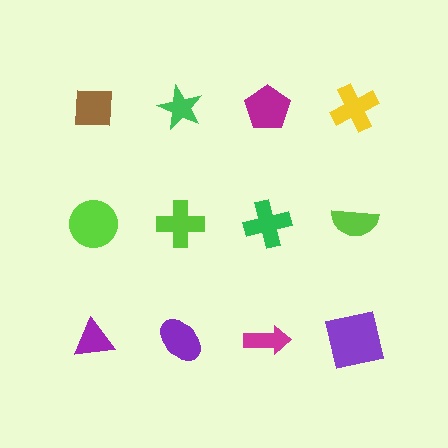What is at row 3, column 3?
A magenta arrow.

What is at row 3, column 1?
A purple triangle.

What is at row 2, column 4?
A lime semicircle.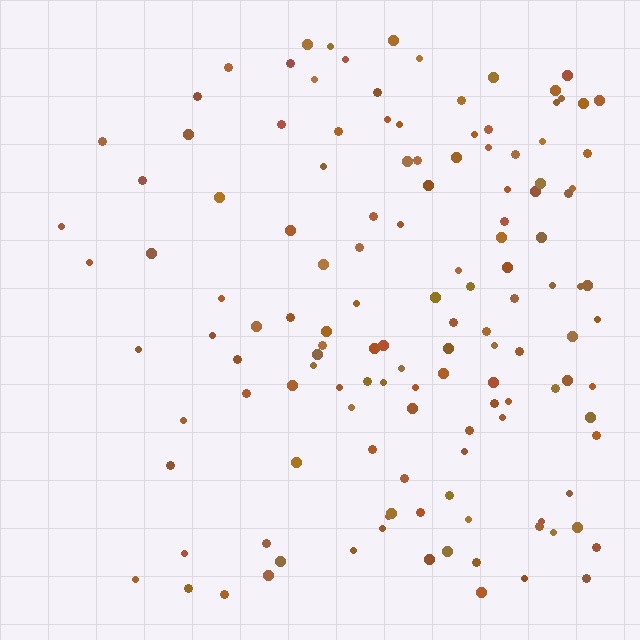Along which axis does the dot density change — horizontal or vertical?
Horizontal.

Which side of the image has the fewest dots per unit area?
The left.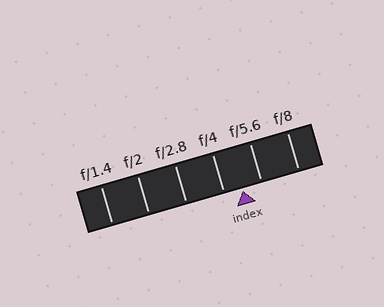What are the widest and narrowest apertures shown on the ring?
The widest aperture shown is f/1.4 and the narrowest is f/8.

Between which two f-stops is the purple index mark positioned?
The index mark is between f/4 and f/5.6.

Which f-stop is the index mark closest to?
The index mark is closest to f/5.6.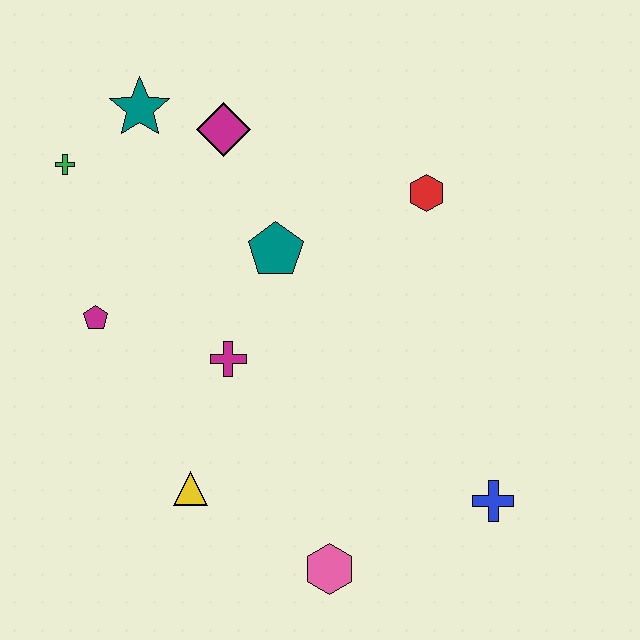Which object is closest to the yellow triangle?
The magenta cross is closest to the yellow triangle.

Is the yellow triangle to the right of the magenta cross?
No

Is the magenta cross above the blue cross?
Yes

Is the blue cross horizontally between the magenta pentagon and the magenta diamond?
No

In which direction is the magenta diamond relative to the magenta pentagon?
The magenta diamond is above the magenta pentagon.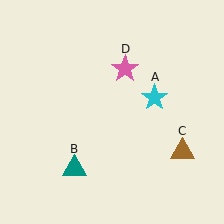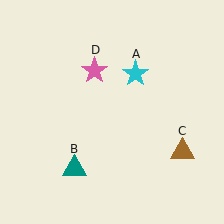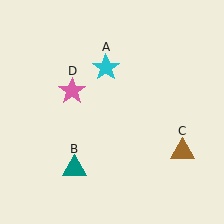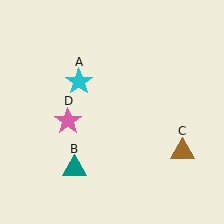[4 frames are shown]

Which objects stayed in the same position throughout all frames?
Teal triangle (object B) and brown triangle (object C) remained stationary.